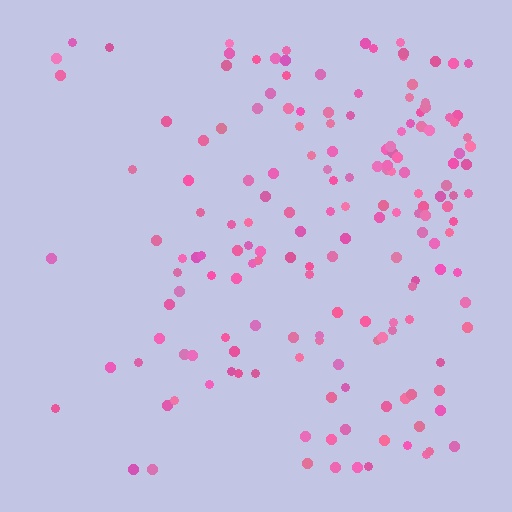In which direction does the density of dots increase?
From left to right, with the right side densest.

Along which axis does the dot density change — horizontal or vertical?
Horizontal.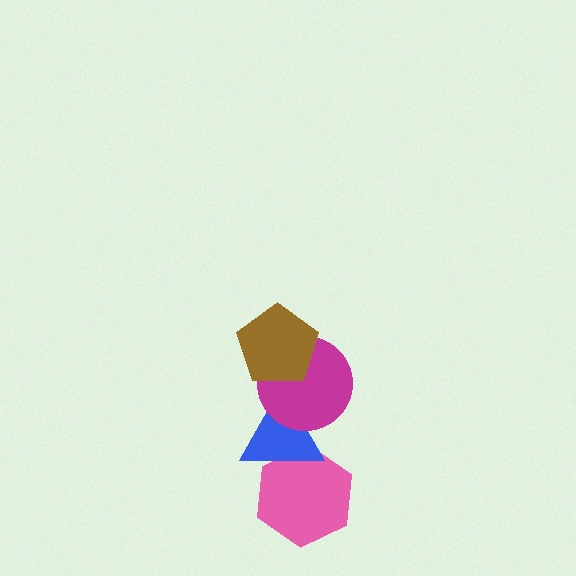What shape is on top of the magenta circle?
The brown pentagon is on top of the magenta circle.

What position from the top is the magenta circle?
The magenta circle is 2nd from the top.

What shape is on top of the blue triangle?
The magenta circle is on top of the blue triangle.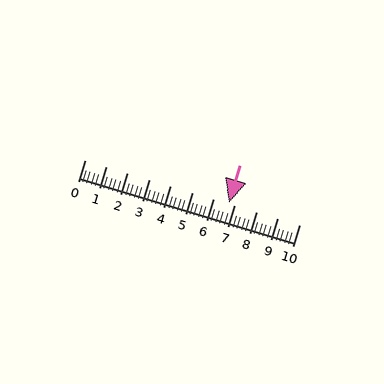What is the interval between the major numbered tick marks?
The major tick marks are spaced 1 units apart.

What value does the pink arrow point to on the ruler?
The pink arrow points to approximately 6.7.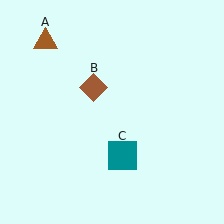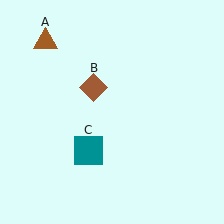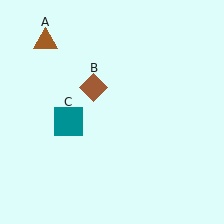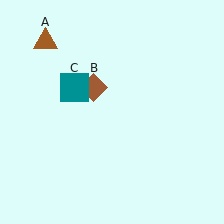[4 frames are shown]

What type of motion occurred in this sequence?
The teal square (object C) rotated clockwise around the center of the scene.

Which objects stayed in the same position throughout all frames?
Brown triangle (object A) and brown diamond (object B) remained stationary.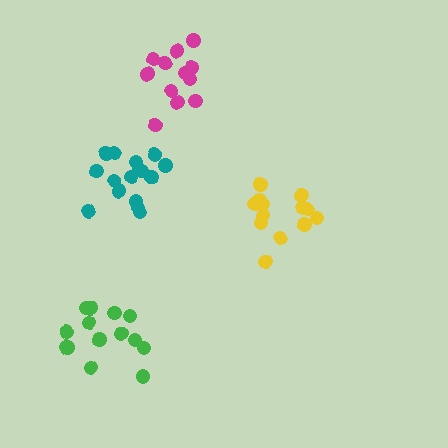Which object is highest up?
The magenta cluster is topmost.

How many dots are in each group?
Group 1: 14 dots, Group 2: 12 dots, Group 3: 16 dots, Group 4: 14 dots (56 total).